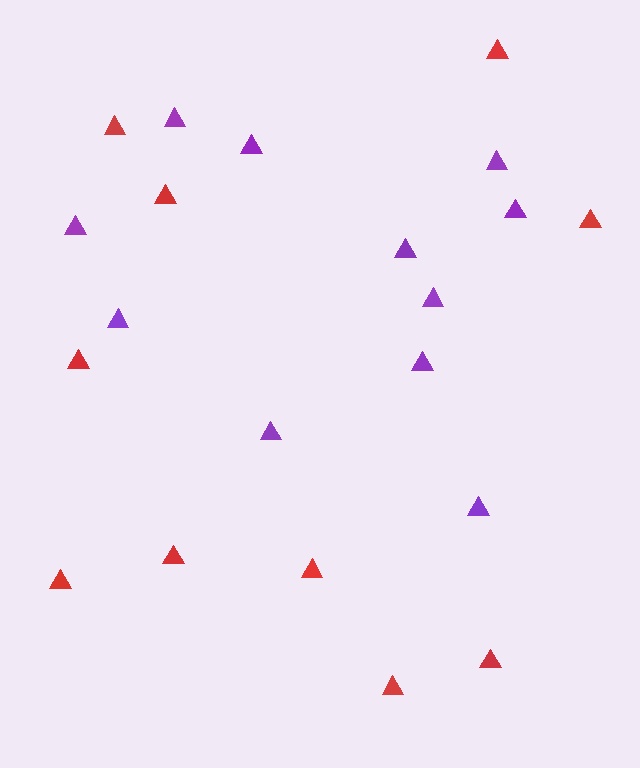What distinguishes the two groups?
There are 2 groups: one group of red triangles (10) and one group of purple triangles (11).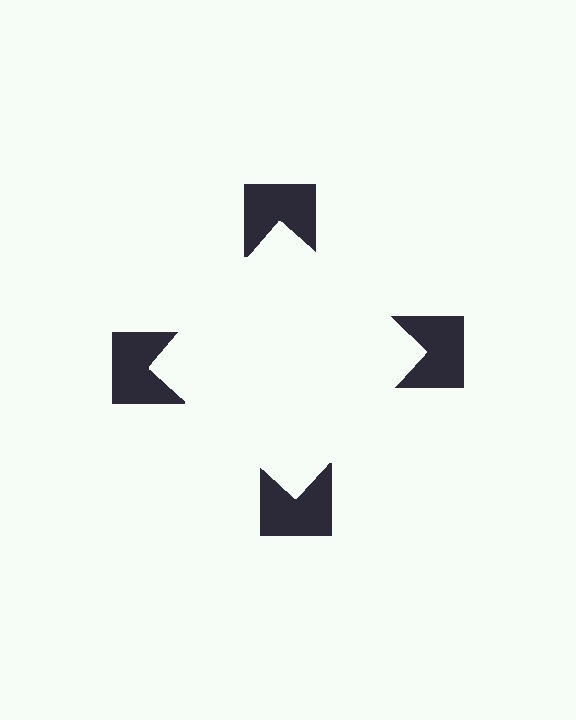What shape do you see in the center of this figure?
An illusory square — its edges are inferred from the aligned wedge cuts in the notched squares, not physically drawn.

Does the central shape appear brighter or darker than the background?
It typically appears slightly brighter than the background, even though no actual brightness change is drawn.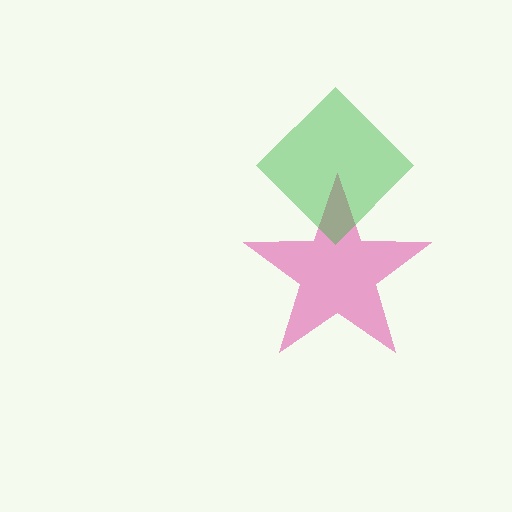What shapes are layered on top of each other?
The layered shapes are: a magenta star, a green diamond.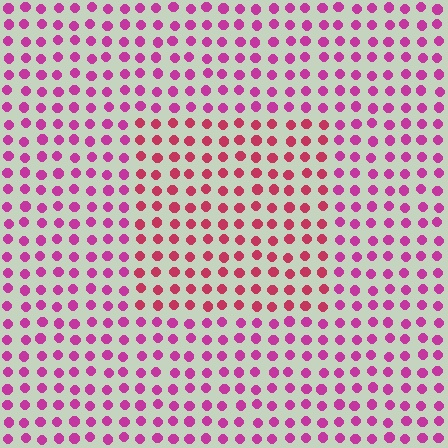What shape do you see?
I see a rectangle.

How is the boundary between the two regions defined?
The boundary is defined purely by a slight shift in hue (about 28 degrees). Spacing, size, and orientation are identical on both sides.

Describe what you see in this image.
The image is filled with small magenta elements in a uniform arrangement. A rectangle-shaped region is visible where the elements are tinted to a slightly different hue, forming a subtle color boundary.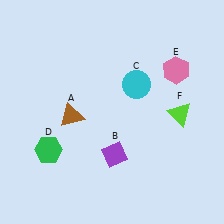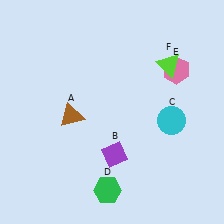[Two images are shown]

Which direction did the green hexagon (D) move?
The green hexagon (D) moved right.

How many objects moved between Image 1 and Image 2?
3 objects moved between the two images.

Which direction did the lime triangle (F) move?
The lime triangle (F) moved up.